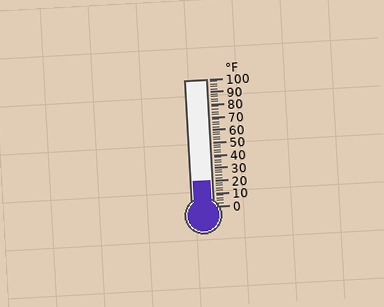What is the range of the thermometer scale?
The thermometer scale ranges from 0°F to 100°F.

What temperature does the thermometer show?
The thermometer shows approximately 20°F.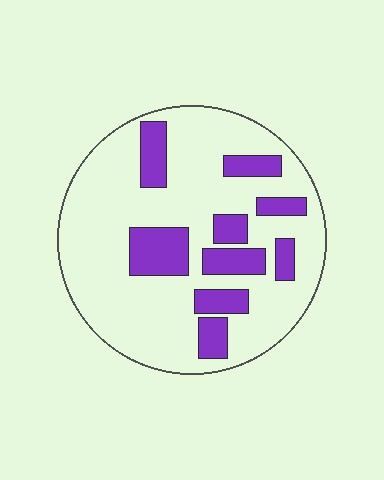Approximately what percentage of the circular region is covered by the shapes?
Approximately 25%.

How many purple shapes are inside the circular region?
9.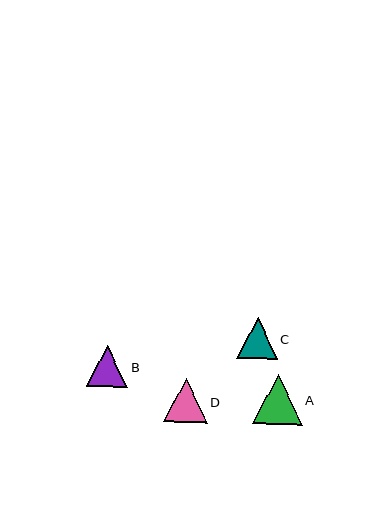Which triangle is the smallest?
Triangle C is the smallest with a size of approximately 41 pixels.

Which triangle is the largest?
Triangle A is the largest with a size of approximately 50 pixels.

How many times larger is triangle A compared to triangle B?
Triangle A is approximately 1.2 times the size of triangle B.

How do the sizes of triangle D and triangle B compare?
Triangle D and triangle B are approximately the same size.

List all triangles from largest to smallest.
From largest to smallest: A, D, B, C.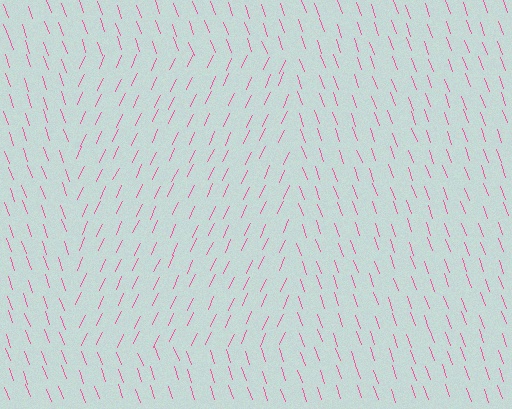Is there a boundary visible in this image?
Yes, there is a texture boundary formed by a change in line orientation.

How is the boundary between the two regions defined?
The boundary is defined purely by a change in line orientation (approximately 45 degrees difference). All lines are the same color and thickness.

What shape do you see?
I see a rectangle.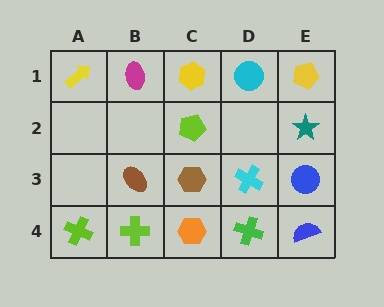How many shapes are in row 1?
5 shapes.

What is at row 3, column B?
A brown ellipse.